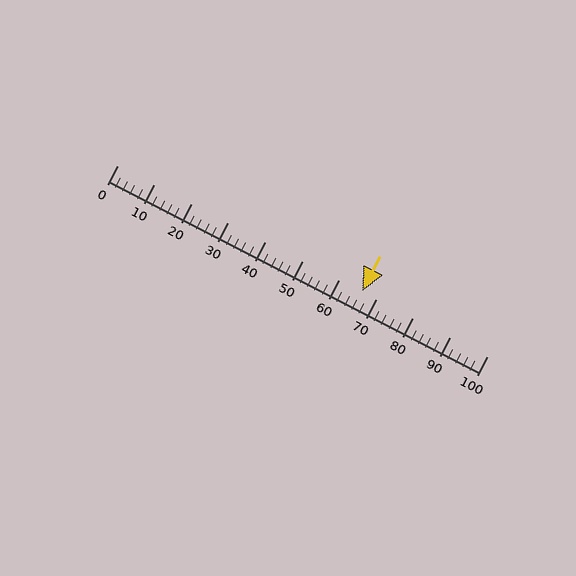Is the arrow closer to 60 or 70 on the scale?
The arrow is closer to 70.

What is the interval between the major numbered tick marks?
The major tick marks are spaced 10 units apart.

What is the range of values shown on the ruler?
The ruler shows values from 0 to 100.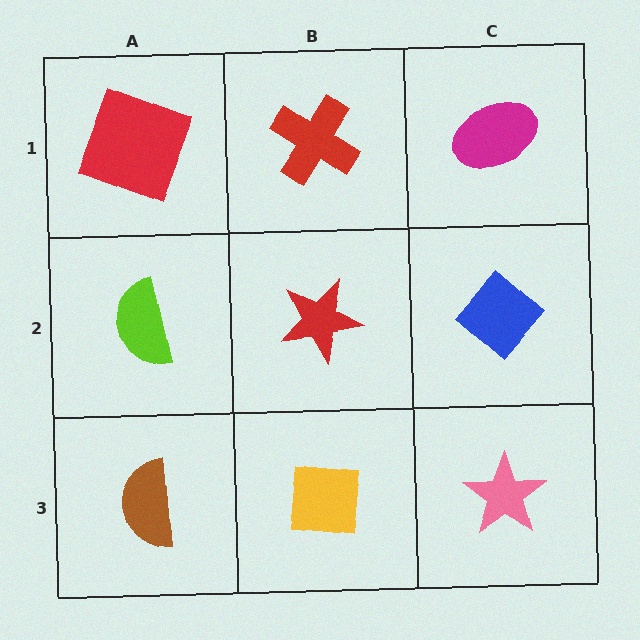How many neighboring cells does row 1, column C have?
2.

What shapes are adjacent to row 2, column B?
A red cross (row 1, column B), a yellow square (row 3, column B), a lime semicircle (row 2, column A), a blue diamond (row 2, column C).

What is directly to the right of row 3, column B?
A pink star.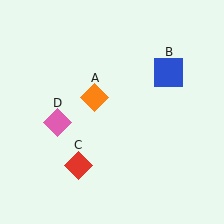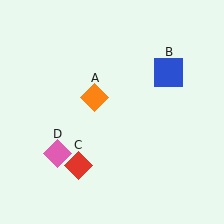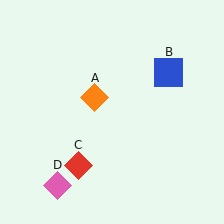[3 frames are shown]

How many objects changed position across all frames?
1 object changed position: pink diamond (object D).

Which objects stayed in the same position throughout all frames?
Orange diamond (object A) and blue square (object B) and red diamond (object C) remained stationary.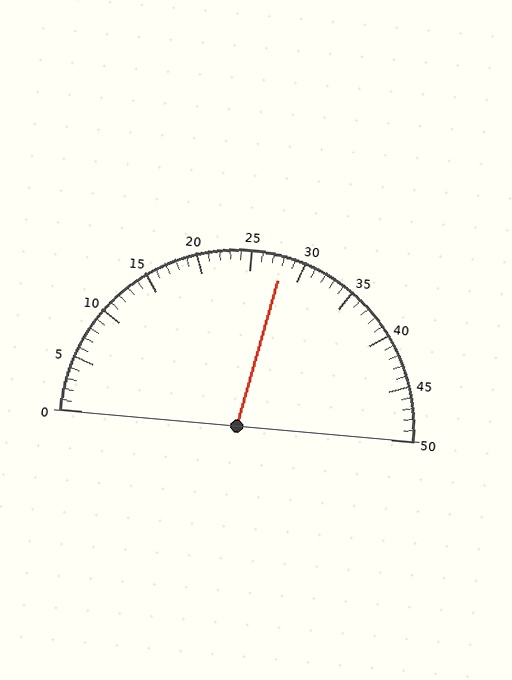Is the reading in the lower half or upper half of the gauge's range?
The reading is in the upper half of the range (0 to 50).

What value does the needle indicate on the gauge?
The needle indicates approximately 28.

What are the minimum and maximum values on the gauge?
The gauge ranges from 0 to 50.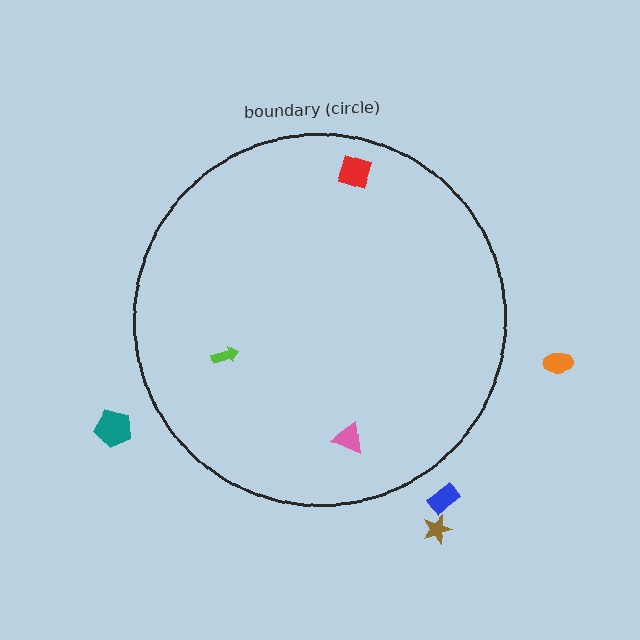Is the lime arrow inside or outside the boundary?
Inside.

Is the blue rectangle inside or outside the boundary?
Outside.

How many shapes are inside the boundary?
3 inside, 4 outside.